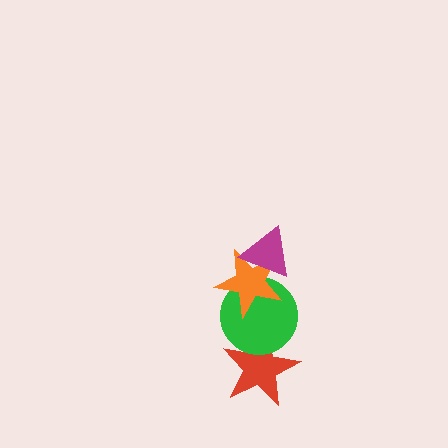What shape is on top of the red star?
The green circle is on top of the red star.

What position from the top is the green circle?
The green circle is 3rd from the top.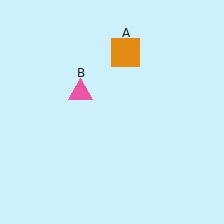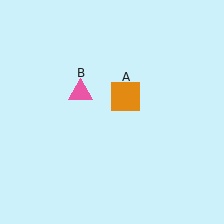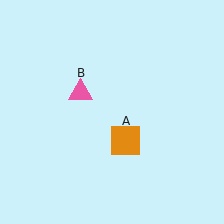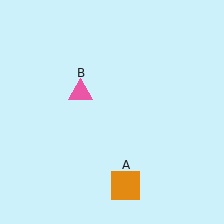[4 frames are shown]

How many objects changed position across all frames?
1 object changed position: orange square (object A).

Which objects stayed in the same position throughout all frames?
Pink triangle (object B) remained stationary.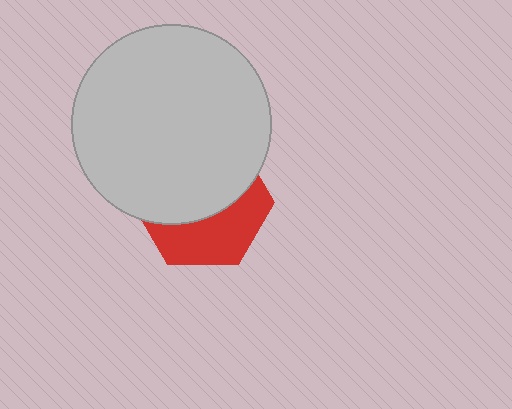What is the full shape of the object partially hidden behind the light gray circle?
The partially hidden object is a red hexagon.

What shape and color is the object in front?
The object in front is a light gray circle.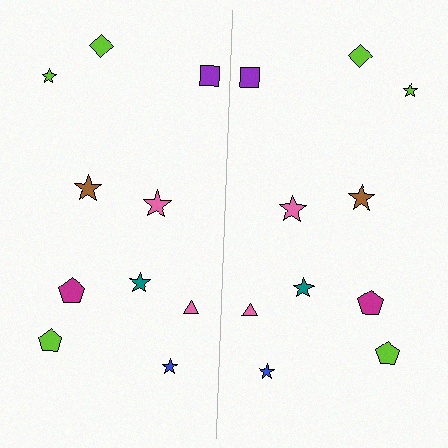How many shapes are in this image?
There are 20 shapes in this image.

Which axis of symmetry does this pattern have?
The pattern has a vertical axis of symmetry running through the center of the image.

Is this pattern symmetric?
Yes, this pattern has bilateral (reflection) symmetry.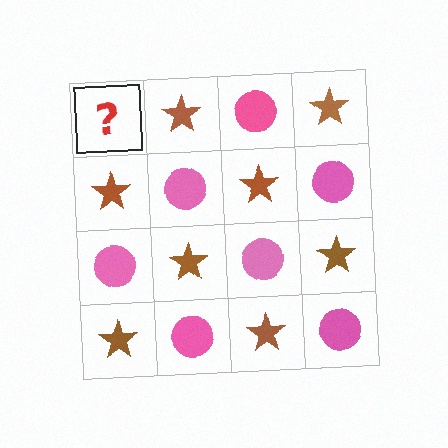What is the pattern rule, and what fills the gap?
The rule is that it alternates pink circle and brown star in a checkerboard pattern. The gap should be filled with a pink circle.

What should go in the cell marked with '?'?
The missing cell should contain a pink circle.